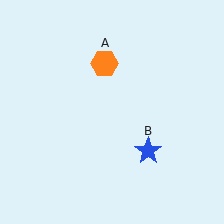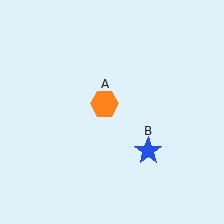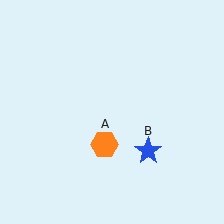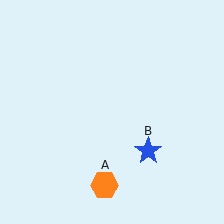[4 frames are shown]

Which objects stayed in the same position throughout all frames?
Blue star (object B) remained stationary.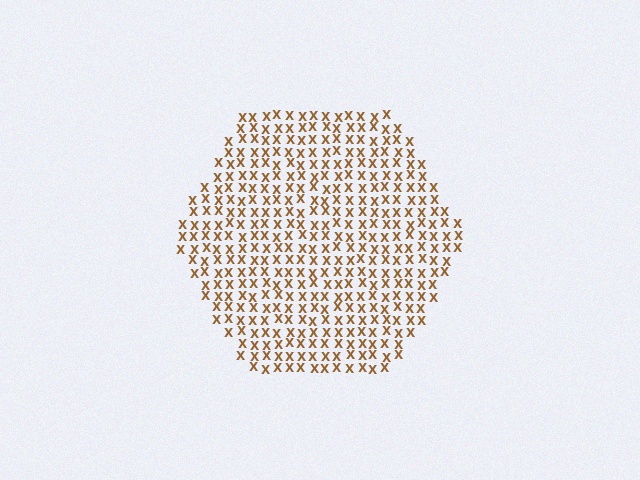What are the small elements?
The small elements are letter X's.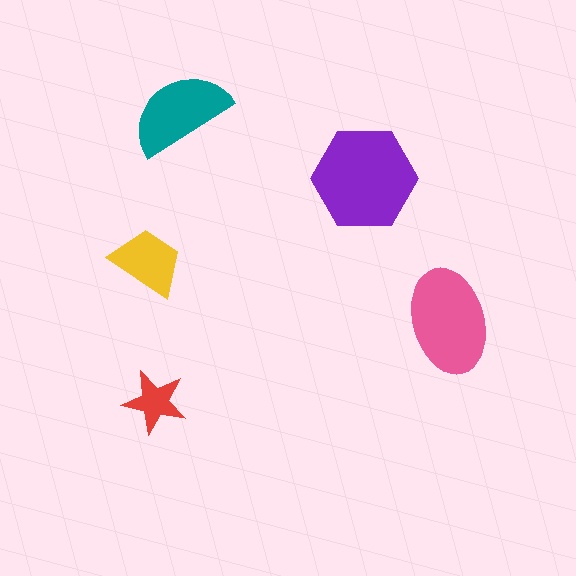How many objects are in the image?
There are 5 objects in the image.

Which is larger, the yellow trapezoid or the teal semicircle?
The teal semicircle.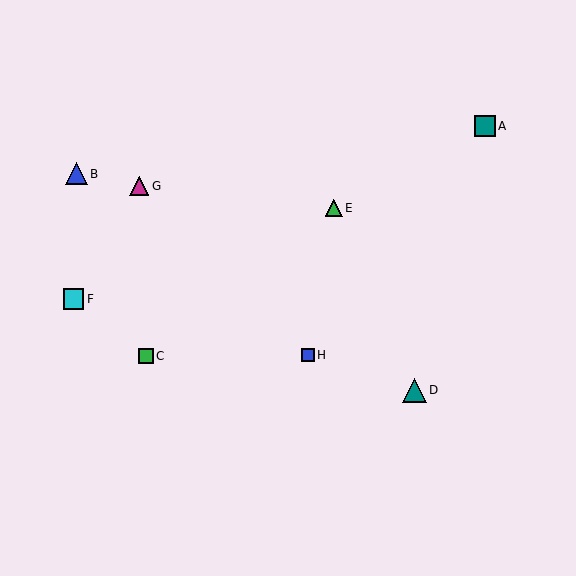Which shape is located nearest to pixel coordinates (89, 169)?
The blue triangle (labeled B) at (76, 174) is nearest to that location.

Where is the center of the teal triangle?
The center of the teal triangle is at (414, 390).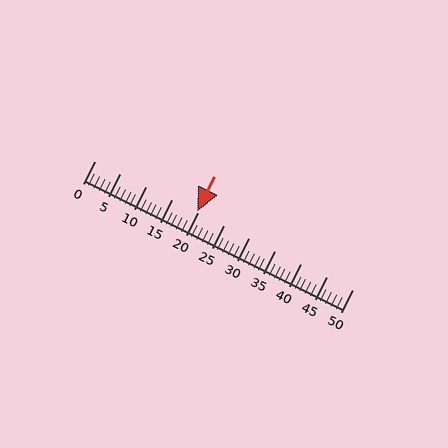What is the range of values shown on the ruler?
The ruler shows values from 0 to 50.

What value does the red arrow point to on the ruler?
The red arrow points to approximately 20.